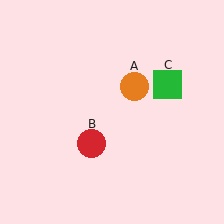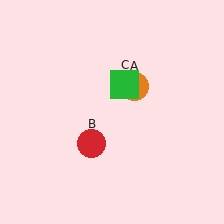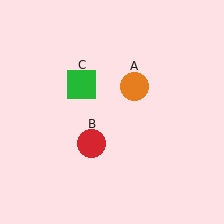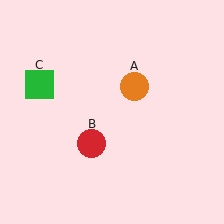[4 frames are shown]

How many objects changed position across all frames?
1 object changed position: green square (object C).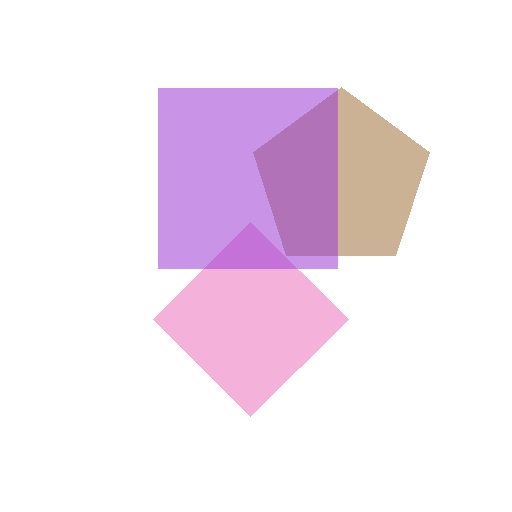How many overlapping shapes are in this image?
There are 3 overlapping shapes in the image.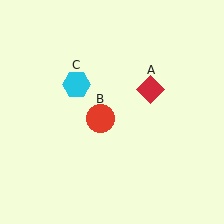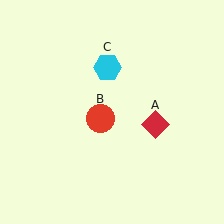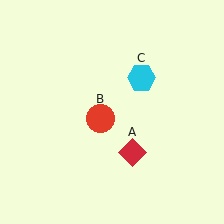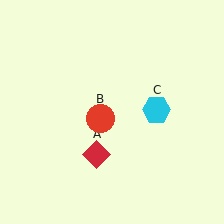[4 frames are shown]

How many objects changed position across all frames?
2 objects changed position: red diamond (object A), cyan hexagon (object C).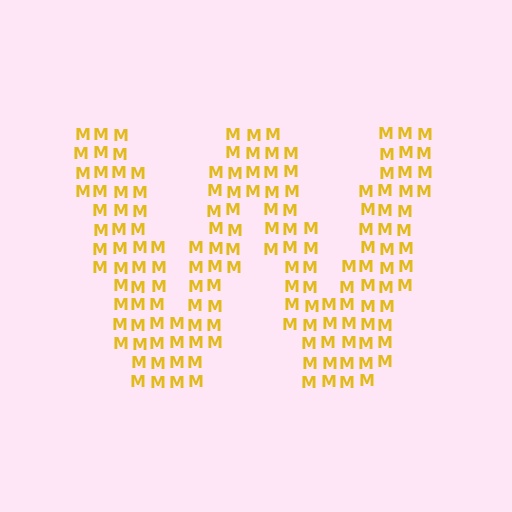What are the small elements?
The small elements are letter M's.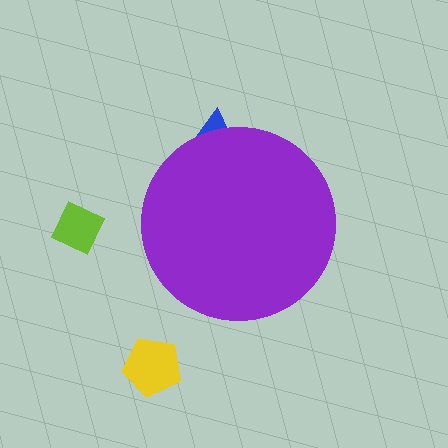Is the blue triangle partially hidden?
Yes, the blue triangle is partially hidden behind the purple circle.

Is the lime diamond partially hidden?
No, the lime diamond is fully visible.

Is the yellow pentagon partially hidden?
No, the yellow pentagon is fully visible.